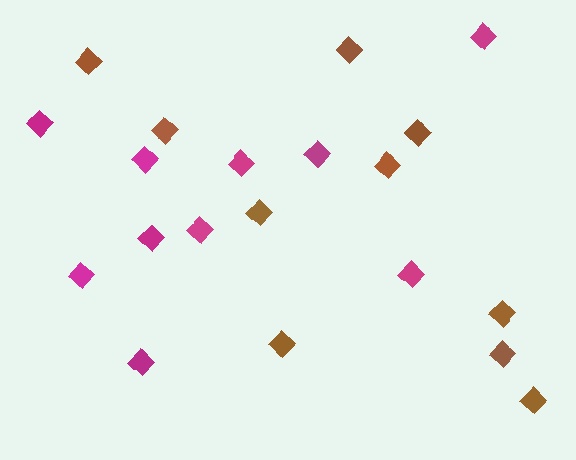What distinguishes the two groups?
There are 2 groups: one group of magenta diamonds (10) and one group of brown diamonds (10).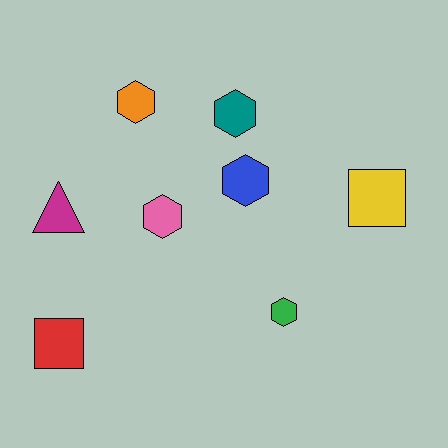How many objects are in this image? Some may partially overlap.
There are 8 objects.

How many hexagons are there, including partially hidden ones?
There are 5 hexagons.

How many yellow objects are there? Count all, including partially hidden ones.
There is 1 yellow object.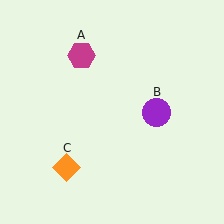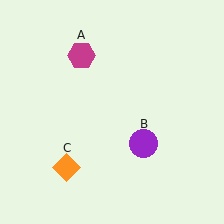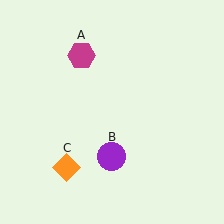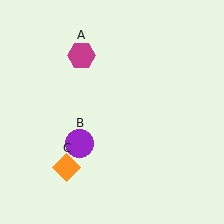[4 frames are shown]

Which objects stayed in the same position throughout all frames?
Magenta hexagon (object A) and orange diamond (object C) remained stationary.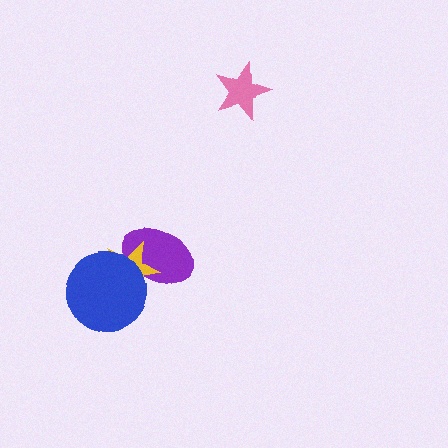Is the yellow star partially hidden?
Yes, it is partially covered by another shape.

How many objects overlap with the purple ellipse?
2 objects overlap with the purple ellipse.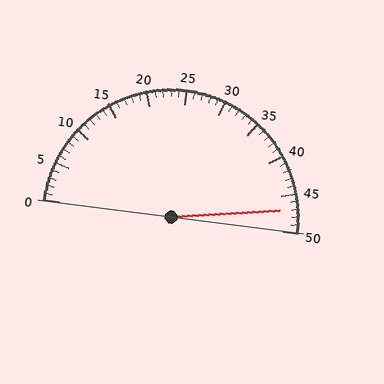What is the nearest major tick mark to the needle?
The nearest major tick mark is 45.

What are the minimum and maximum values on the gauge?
The gauge ranges from 0 to 50.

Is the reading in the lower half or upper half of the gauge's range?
The reading is in the upper half of the range (0 to 50).